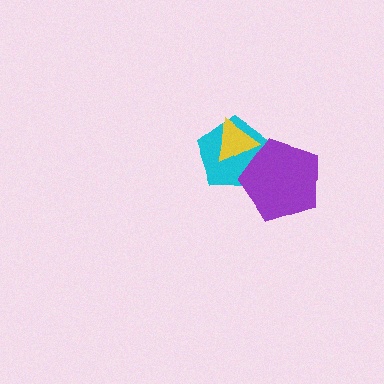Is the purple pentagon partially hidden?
No, no other shape covers it.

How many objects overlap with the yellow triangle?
2 objects overlap with the yellow triangle.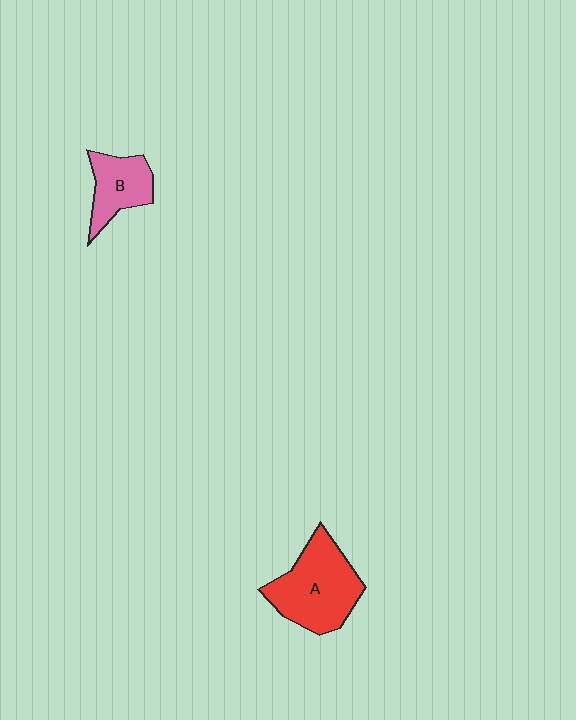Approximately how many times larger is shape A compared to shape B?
Approximately 1.7 times.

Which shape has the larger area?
Shape A (red).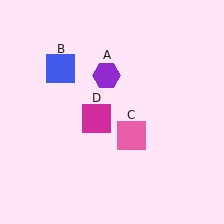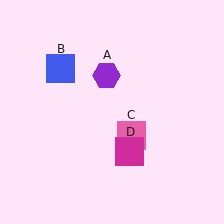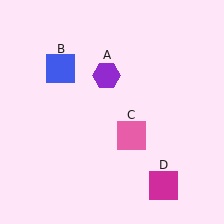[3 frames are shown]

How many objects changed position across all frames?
1 object changed position: magenta square (object D).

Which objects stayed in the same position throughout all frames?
Purple hexagon (object A) and blue square (object B) and pink square (object C) remained stationary.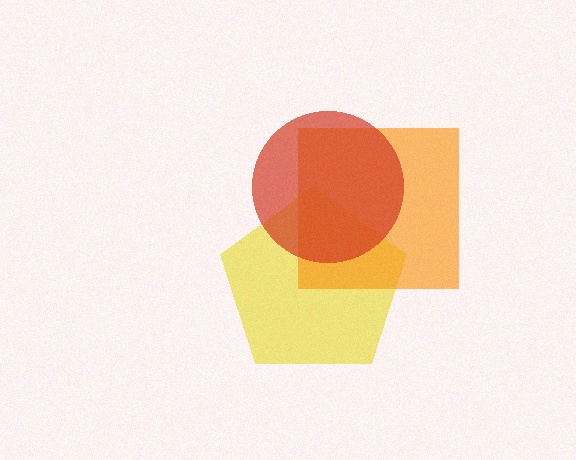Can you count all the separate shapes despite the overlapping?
Yes, there are 3 separate shapes.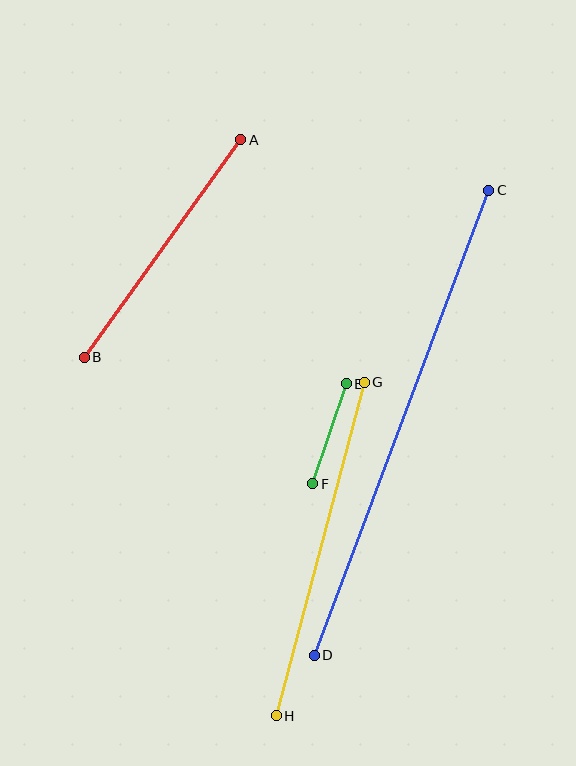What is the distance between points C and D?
The distance is approximately 497 pixels.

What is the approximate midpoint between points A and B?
The midpoint is at approximately (163, 248) pixels.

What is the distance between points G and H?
The distance is approximately 345 pixels.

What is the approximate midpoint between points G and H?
The midpoint is at approximately (320, 549) pixels.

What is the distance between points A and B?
The distance is approximately 268 pixels.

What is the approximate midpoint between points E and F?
The midpoint is at approximately (329, 434) pixels.